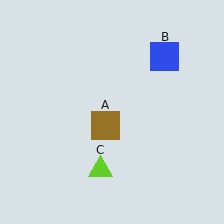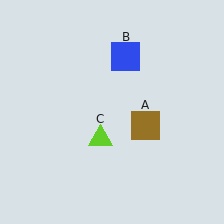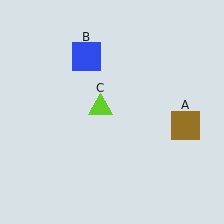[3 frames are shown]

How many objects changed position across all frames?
3 objects changed position: brown square (object A), blue square (object B), lime triangle (object C).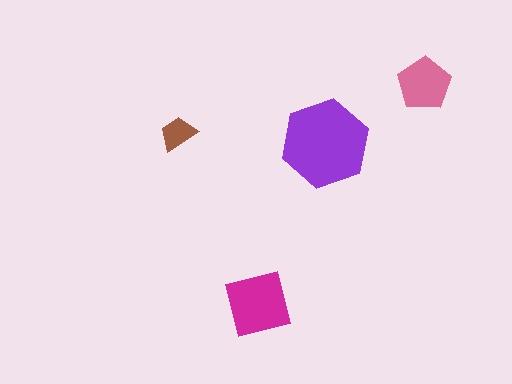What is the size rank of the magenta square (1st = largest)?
2nd.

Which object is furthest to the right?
The pink pentagon is rightmost.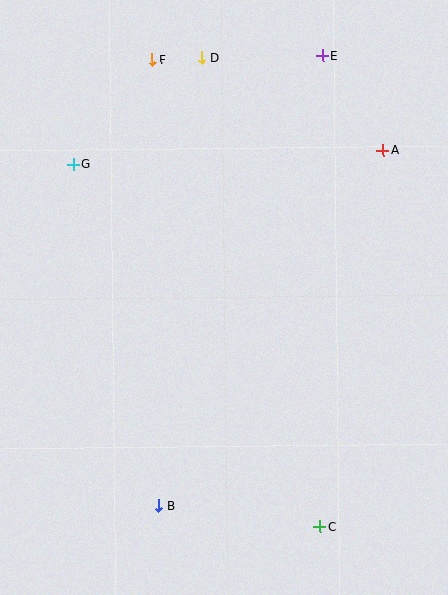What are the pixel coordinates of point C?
Point C is at (320, 527).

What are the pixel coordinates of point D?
Point D is at (202, 58).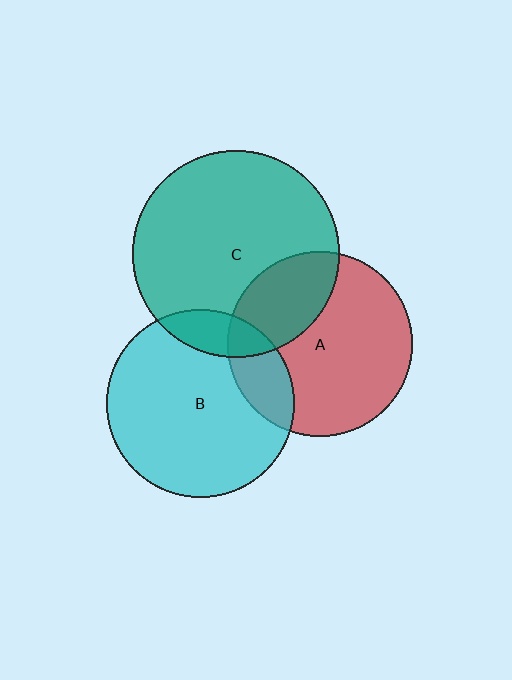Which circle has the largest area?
Circle C (teal).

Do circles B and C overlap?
Yes.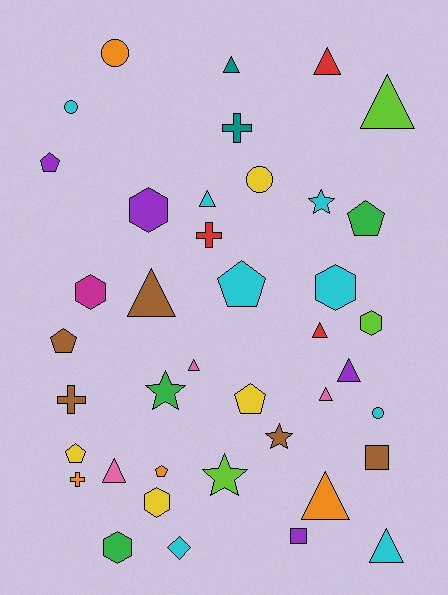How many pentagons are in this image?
There are 7 pentagons.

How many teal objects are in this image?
There are 2 teal objects.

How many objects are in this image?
There are 40 objects.